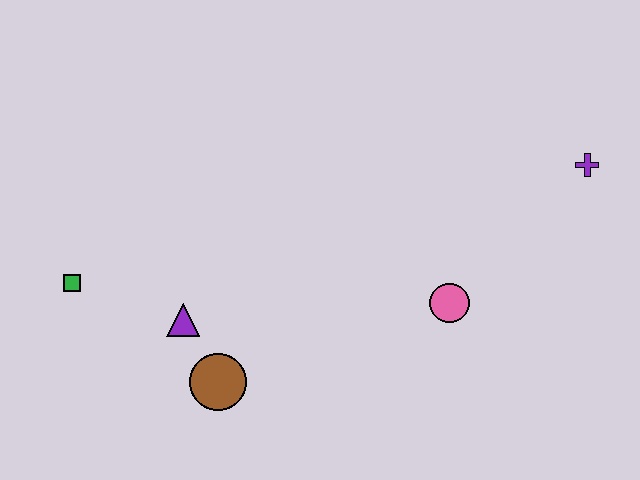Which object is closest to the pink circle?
The purple cross is closest to the pink circle.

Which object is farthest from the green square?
The purple cross is farthest from the green square.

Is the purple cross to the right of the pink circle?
Yes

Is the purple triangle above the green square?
No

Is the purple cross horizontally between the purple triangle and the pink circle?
No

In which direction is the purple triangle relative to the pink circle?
The purple triangle is to the left of the pink circle.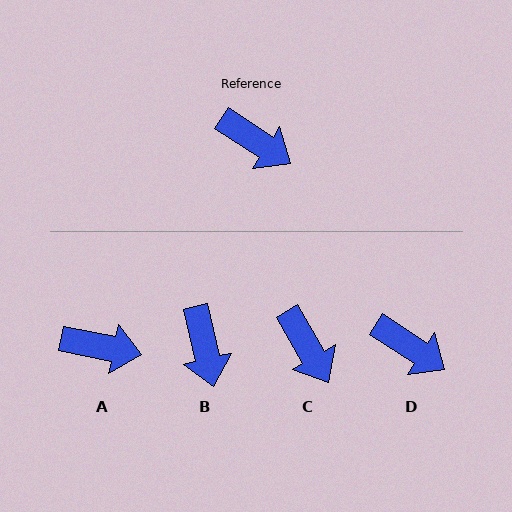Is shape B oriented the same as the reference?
No, it is off by about 44 degrees.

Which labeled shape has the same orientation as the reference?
D.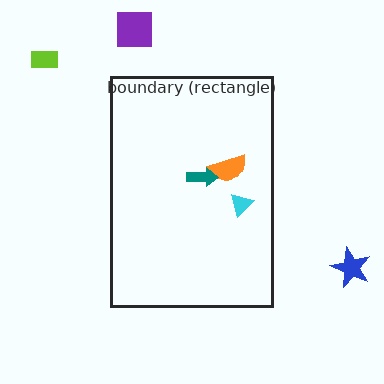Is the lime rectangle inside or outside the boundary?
Outside.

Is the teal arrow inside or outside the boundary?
Inside.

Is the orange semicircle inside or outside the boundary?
Inside.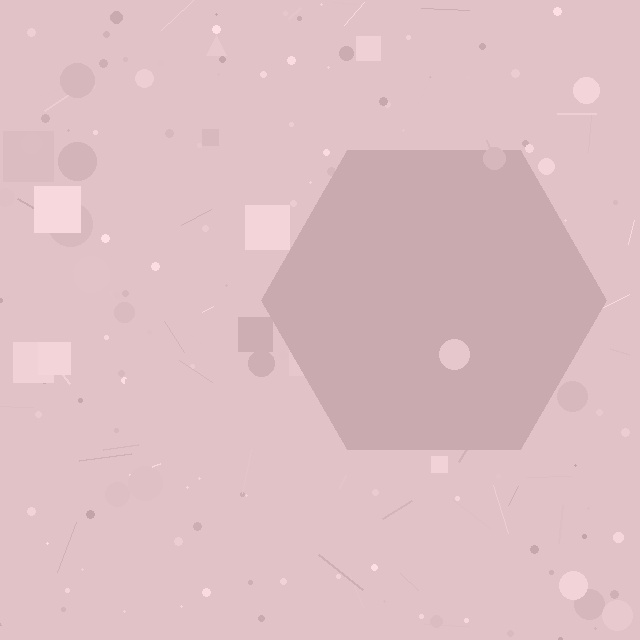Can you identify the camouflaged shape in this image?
The camouflaged shape is a hexagon.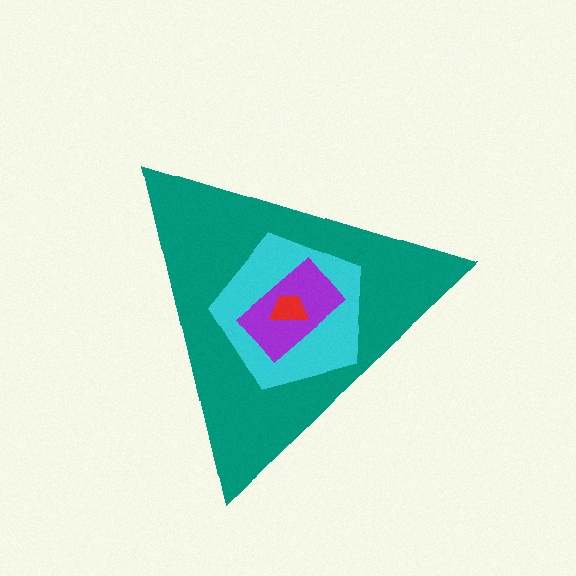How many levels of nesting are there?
4.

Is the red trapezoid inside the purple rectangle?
Yes.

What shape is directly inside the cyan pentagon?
The purple rectangle.